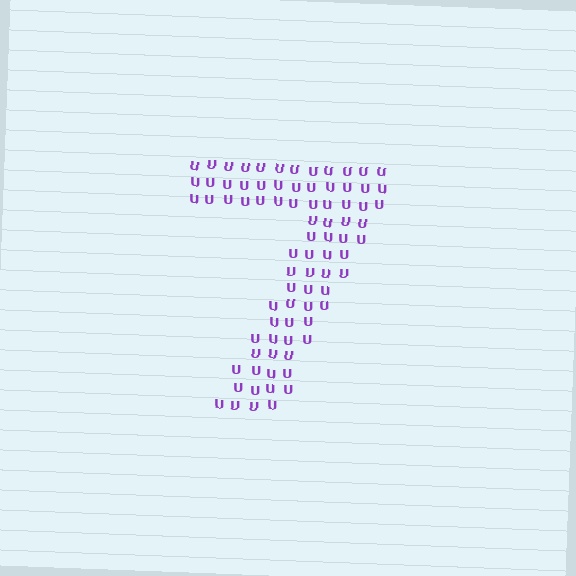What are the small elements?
The small elements are letter U's.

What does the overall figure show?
The overall figure shows the digit 7.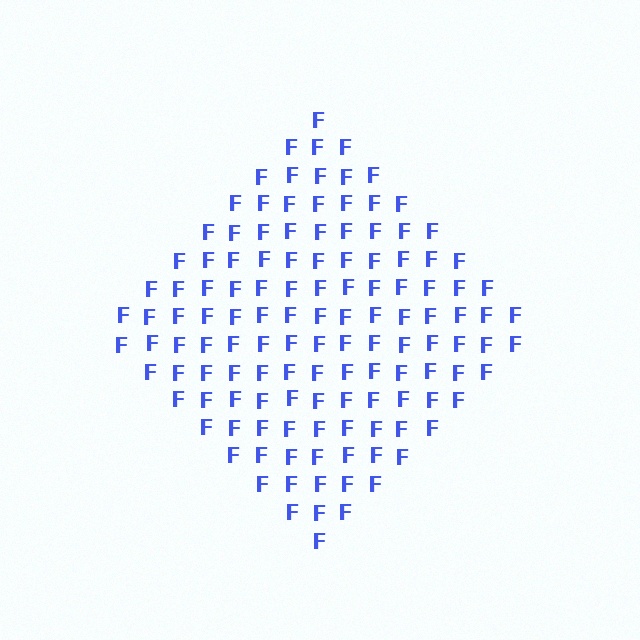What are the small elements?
The small elements are letter F's.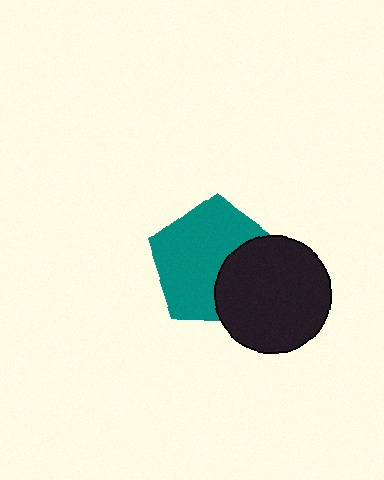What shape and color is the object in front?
The object in front is a black circle.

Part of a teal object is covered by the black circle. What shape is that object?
It is a pentagon.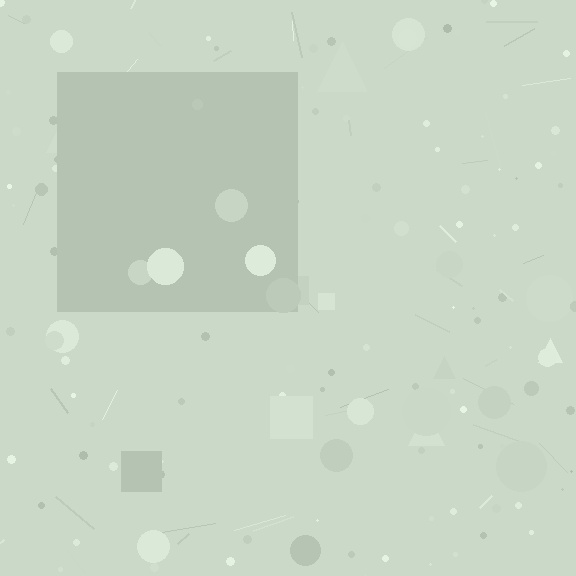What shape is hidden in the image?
A square is hidden in the image.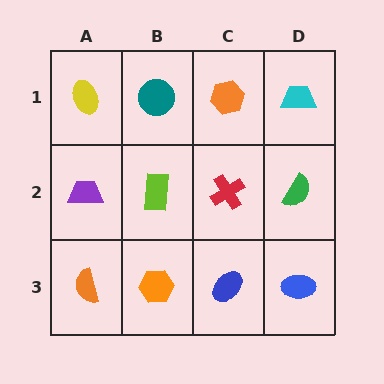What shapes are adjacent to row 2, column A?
A yellow ellipse (row 1, column A), an orange semicircle (row 3, column A), a lime rectangle (row 2, column B).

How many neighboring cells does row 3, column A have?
2.